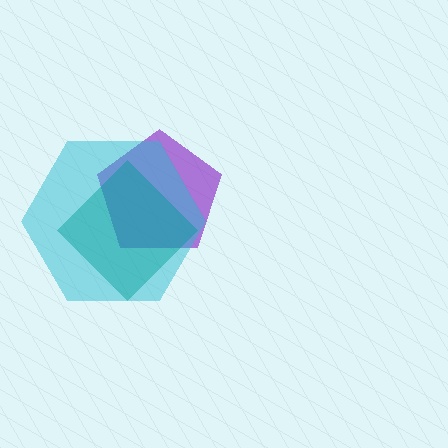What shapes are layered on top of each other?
The layered shapes are: a purple pentagon, a cyan hexagon, a teal diamond.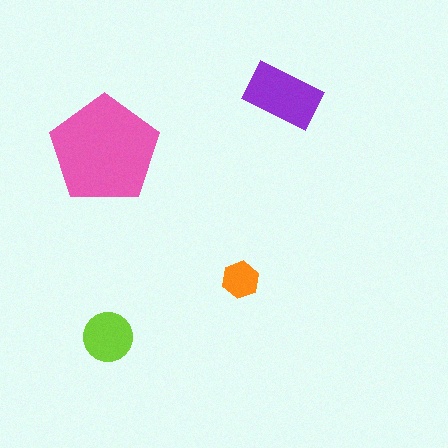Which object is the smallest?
The orange hexagon.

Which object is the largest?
The pink pentagon.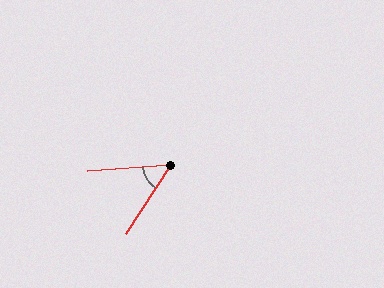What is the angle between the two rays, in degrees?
Approximately 52 degrees.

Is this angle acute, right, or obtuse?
It is acute.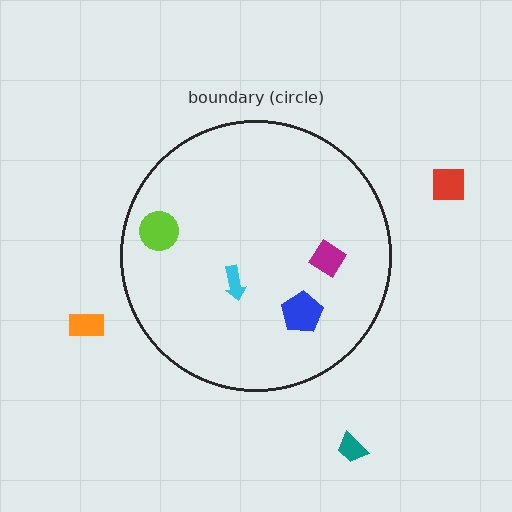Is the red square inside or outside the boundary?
Outside.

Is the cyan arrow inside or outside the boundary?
Inside.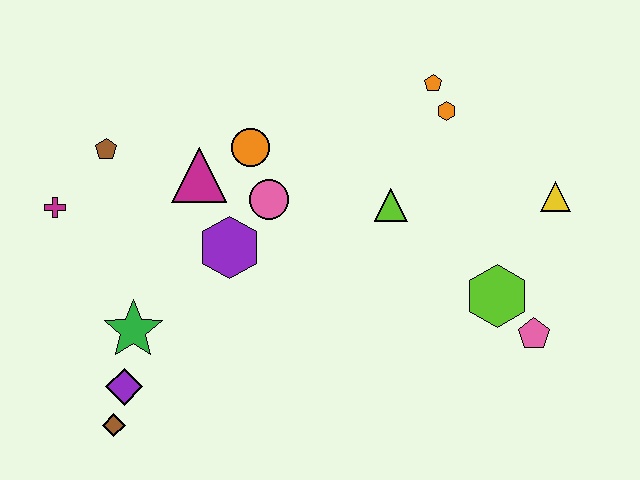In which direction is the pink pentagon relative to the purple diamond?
The pink pentagon is to the right of the purple diamond.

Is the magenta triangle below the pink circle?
No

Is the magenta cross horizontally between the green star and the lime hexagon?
No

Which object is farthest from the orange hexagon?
The brown diamond is farthest from the orange hexagon.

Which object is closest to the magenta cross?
The brown pentagon is closest to the magenta cross.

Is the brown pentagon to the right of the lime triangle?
No